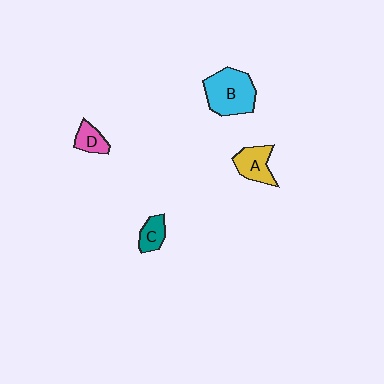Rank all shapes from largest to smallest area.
From largest to smallest: B (cyan), A (yellow), C (teal), D (pink).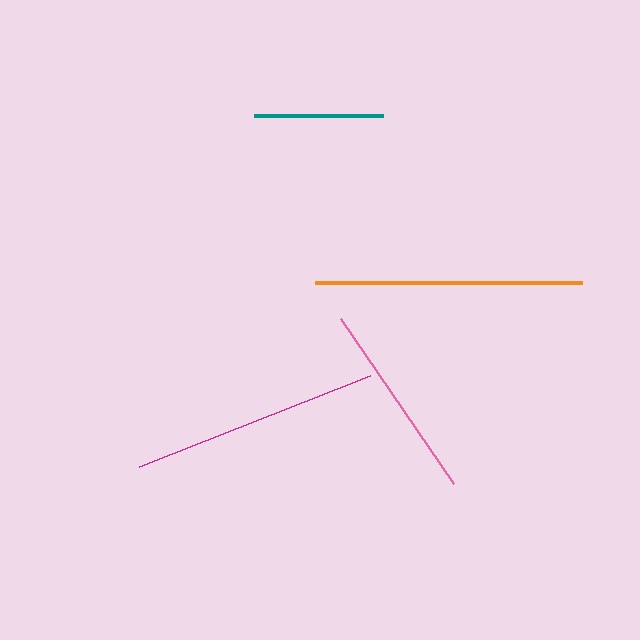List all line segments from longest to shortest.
From longest to shortest: orange, magenta, pink, teal.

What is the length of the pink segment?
The pink segment is approximately 200 pixels long.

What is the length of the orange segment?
The orange segment is approximately 267 pixels long.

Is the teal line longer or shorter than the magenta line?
The magenta line is longer than the teal line.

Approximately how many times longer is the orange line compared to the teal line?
The orange line is approximately 2.1 times the length of the teal line.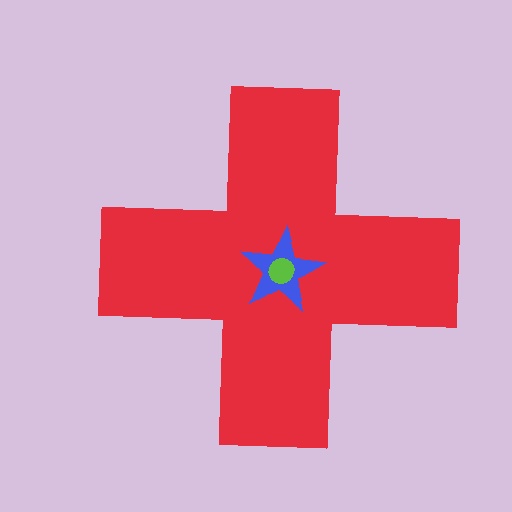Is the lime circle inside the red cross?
Yes.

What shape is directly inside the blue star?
The lime circle.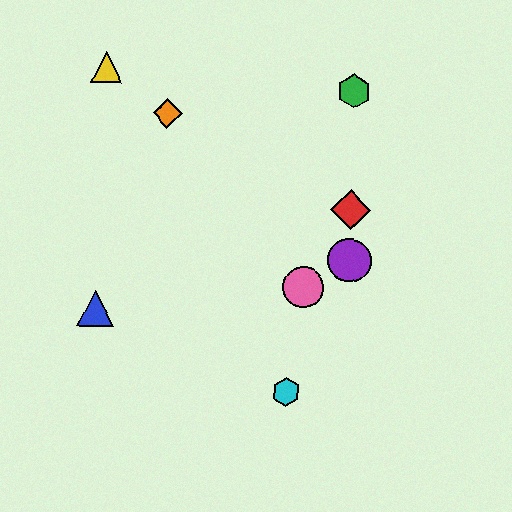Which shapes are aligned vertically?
The red diamond, the green hexagon, the purple circle are aligned vertically.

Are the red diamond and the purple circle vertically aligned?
Yes, both are at x≈351.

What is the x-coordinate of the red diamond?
The red diamond is at x≈351.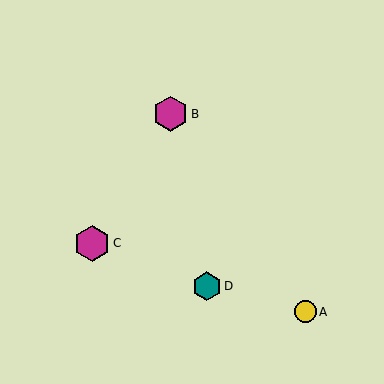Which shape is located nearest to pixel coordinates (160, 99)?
The magenta hexagon (labeled B) at (171, 114) is nearest to that location.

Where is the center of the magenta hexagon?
The center of the magenta hexagon is at (171, 114).